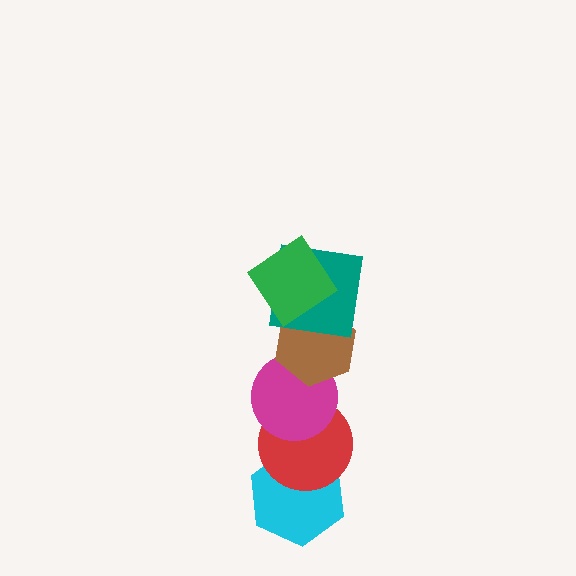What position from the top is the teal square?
The teal square is 2nd from the top.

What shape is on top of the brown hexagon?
The teal square is on top of the brown hexagon.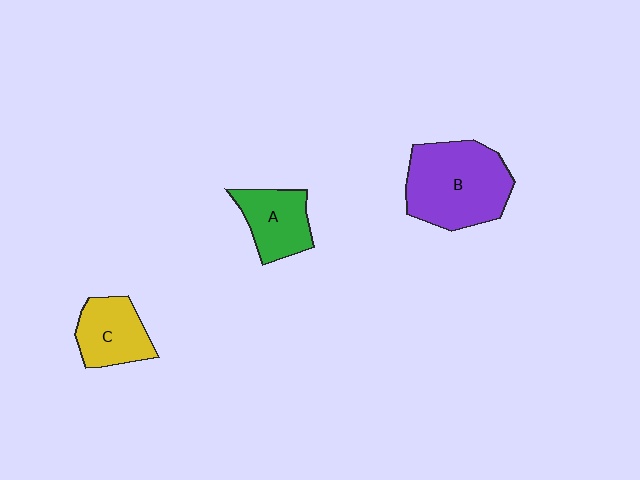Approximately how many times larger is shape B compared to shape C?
Approximately 1.8 times.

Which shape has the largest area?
Shape B (purple).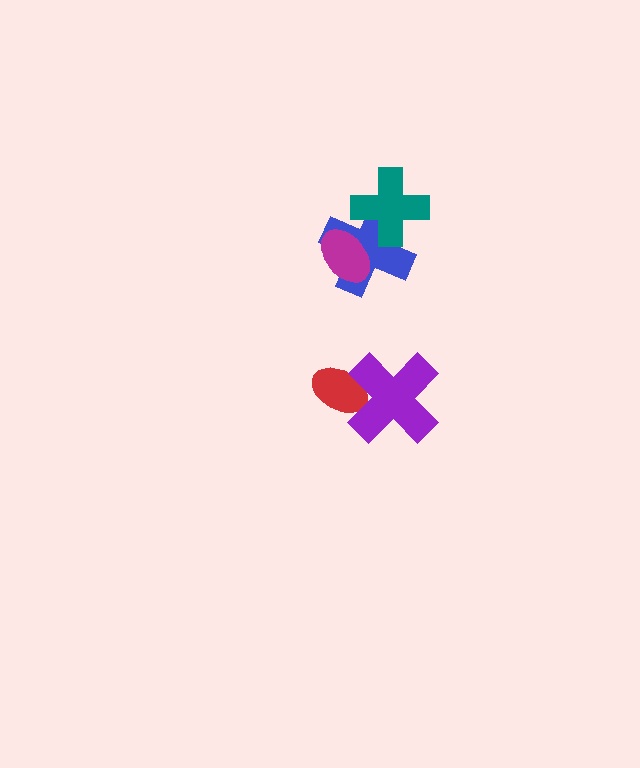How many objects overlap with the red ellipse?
1 object overlaps with the red ellipse.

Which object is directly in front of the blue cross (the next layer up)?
The magenta ellipse is directly in front of the blue cross.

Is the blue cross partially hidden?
Yes, it is partially covered by another shape.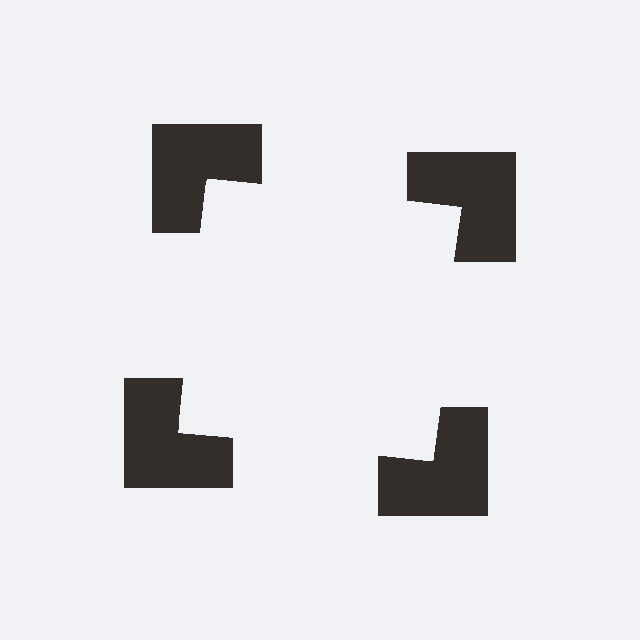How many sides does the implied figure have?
4 sides.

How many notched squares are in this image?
There are 4 — one at each vertex of the illusory square.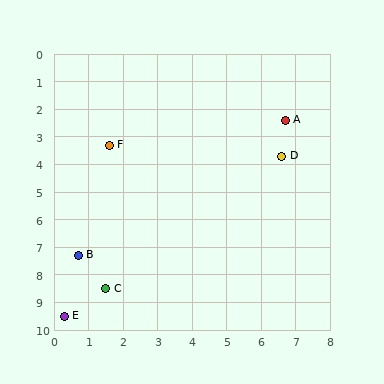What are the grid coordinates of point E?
Point E is at approximately (0.3, 9.5).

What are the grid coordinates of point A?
Point A is at approximately (6.7, 2.4).